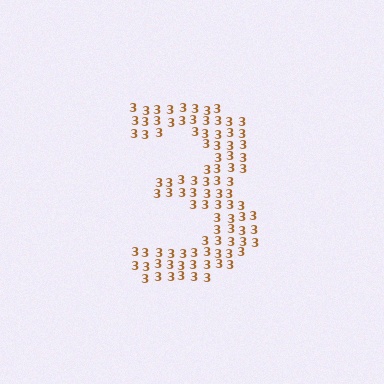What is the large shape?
The large shape is the digit 3.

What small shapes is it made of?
It is made of small digit 3's.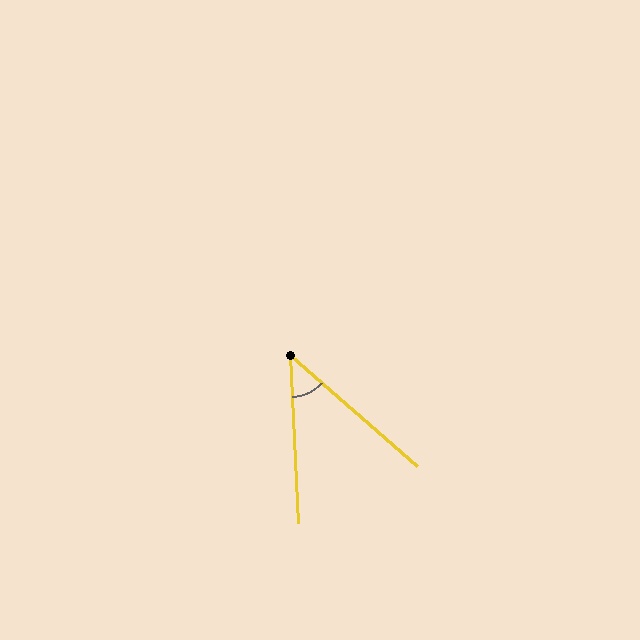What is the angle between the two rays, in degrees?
Approximately 46 degrees.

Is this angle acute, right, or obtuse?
It is acute.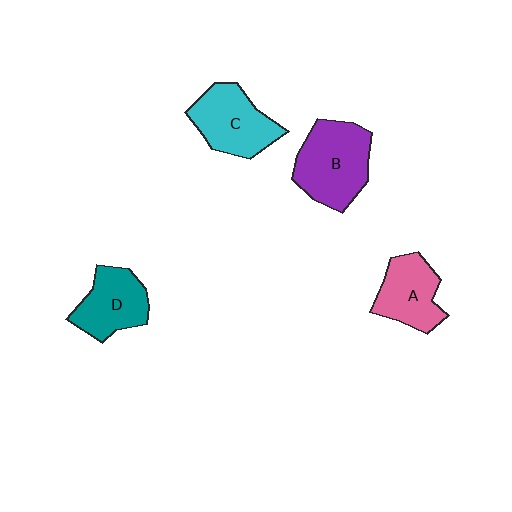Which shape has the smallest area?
Shape A (pink).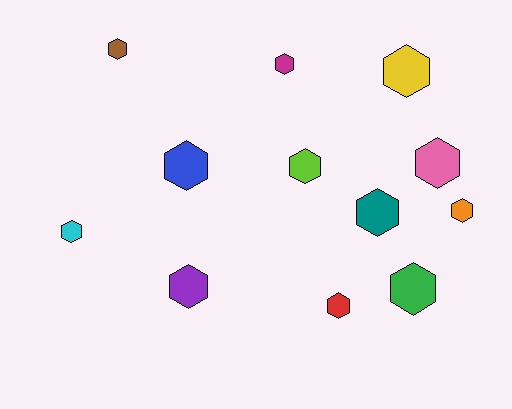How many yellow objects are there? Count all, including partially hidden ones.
There is 1 yellow object.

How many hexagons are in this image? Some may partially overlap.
There are 12 hexagons.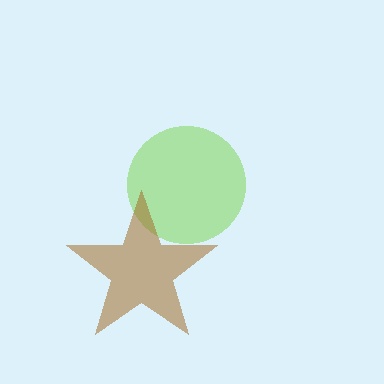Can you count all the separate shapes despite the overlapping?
Yes, there are 2 separate shapes.